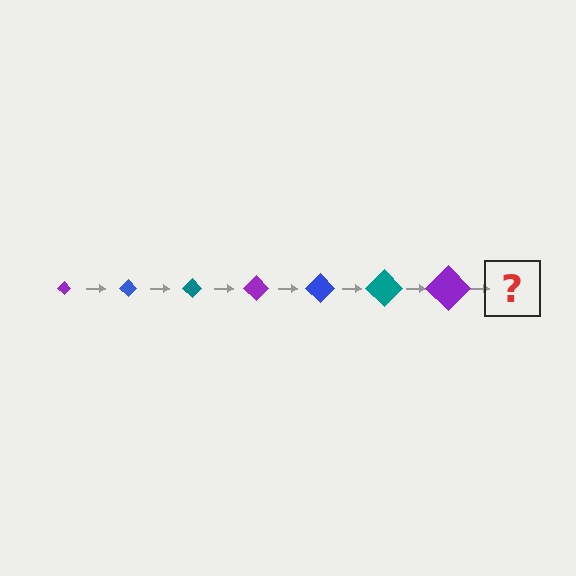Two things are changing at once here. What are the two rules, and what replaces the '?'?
The two rules are that the diamond grows larger each step and the color cycles through purple, blue, and teal. The '?' should be a blue diamond, larger than the previous one.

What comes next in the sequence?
The next element should be a blue diamond, larger than the previous one.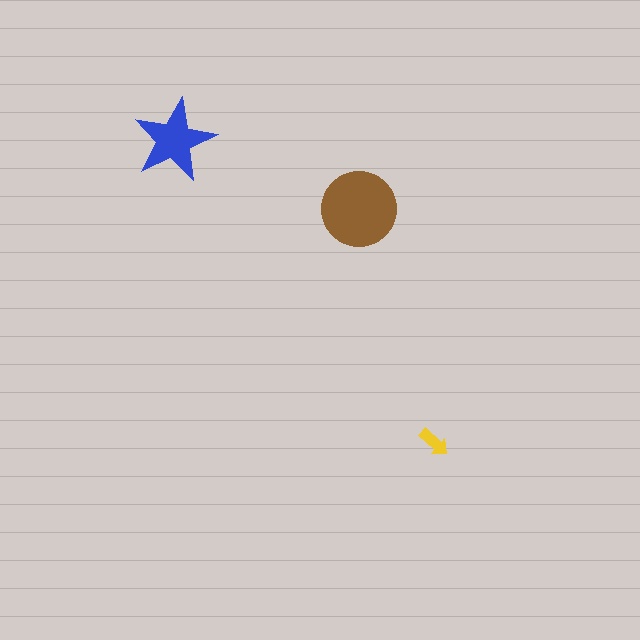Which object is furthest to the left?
The blue star is leftmost.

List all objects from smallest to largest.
The yellow arrow, the blue star, the brown circle.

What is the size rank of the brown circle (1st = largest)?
1st.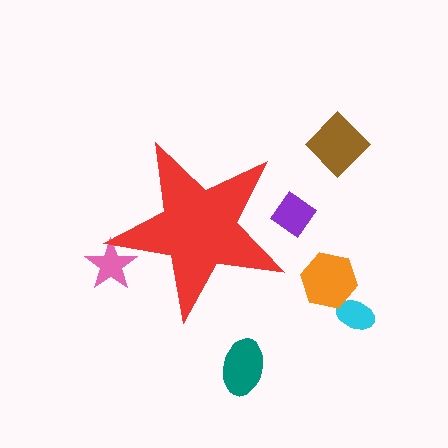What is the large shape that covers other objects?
A red star.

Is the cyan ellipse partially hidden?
No, the cyan ellipse is fully visible.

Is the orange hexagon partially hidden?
No, the orange hexagon is fully visible.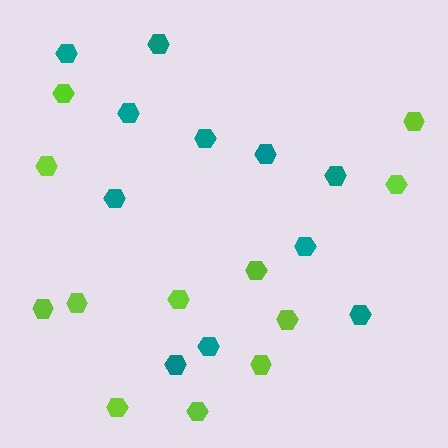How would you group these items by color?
There are 2 groups: one group of teal hexagons (11) and one group of lime hexagons (12).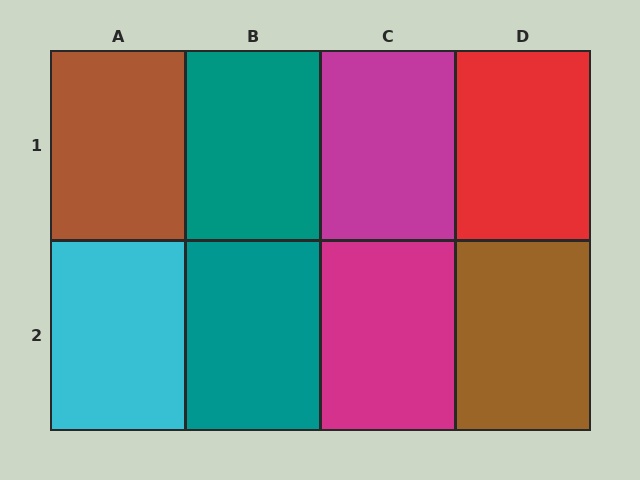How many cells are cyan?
1 cell is cyan.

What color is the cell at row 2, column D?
Brown.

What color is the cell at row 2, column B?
Teal.